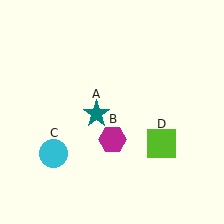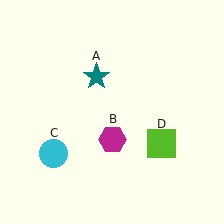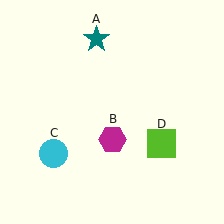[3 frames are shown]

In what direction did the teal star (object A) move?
The teal star (object A) moved up.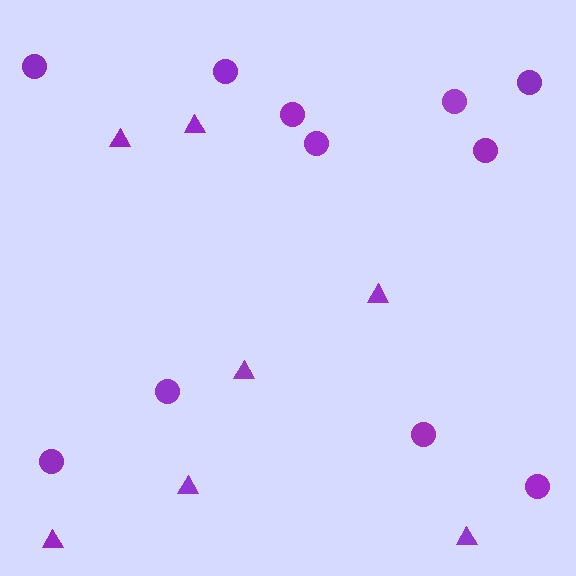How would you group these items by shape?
There are 2 groups: one group of circles (11) and one group of triangles (7).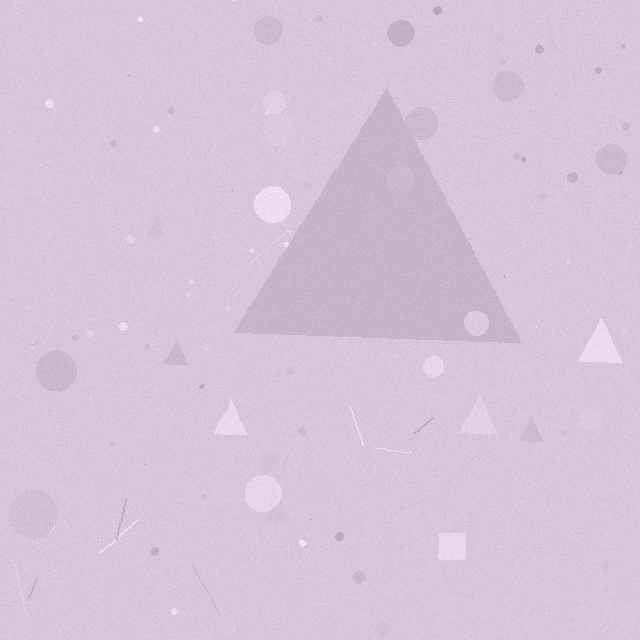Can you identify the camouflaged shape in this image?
The camouflaged shape is a triangle.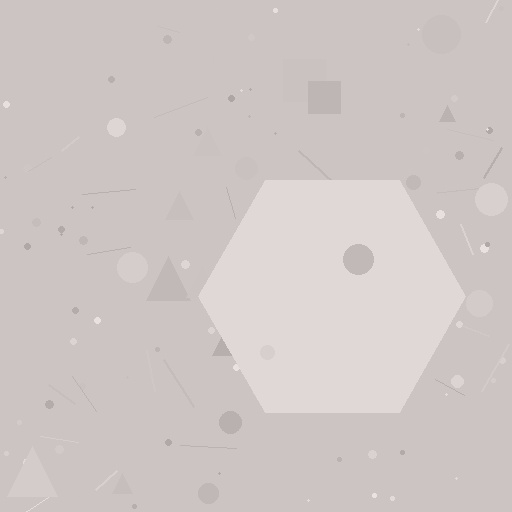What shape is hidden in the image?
A hexagon is hidden in the image.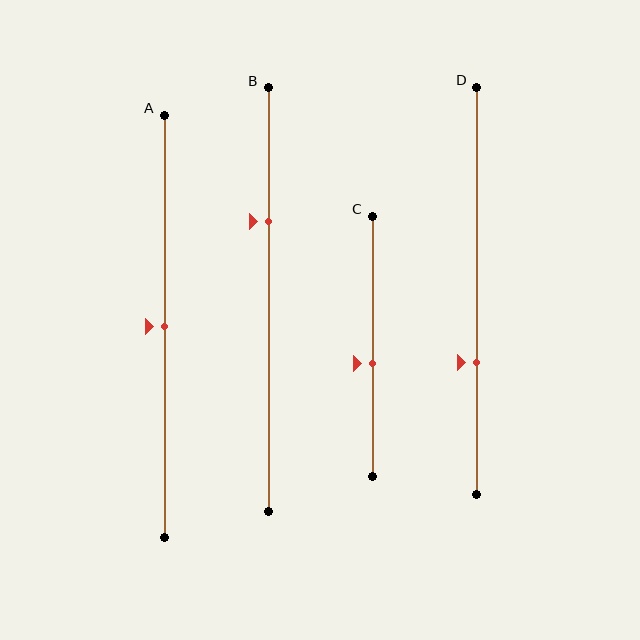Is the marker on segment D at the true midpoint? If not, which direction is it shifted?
No, the marker on segment D is shifted downward by about 18% of the segment length.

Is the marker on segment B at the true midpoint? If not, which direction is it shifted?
No, the marker on segment B is shifted upward by about 18% of the segment length.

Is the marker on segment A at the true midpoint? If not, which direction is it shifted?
Yes, the marker on segment A is at the true midpoint.